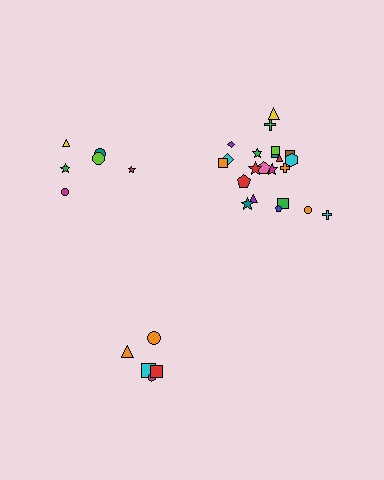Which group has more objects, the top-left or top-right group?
The top-right group.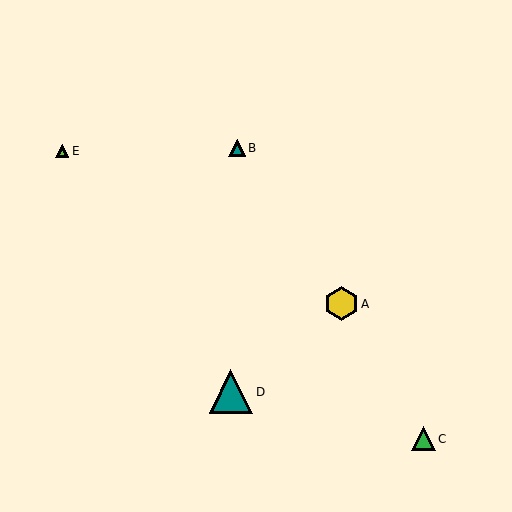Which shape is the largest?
The teal triangle (labeled D) is the largest.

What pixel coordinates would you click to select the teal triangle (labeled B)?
Click at (237, 148) to select the teal triangle B.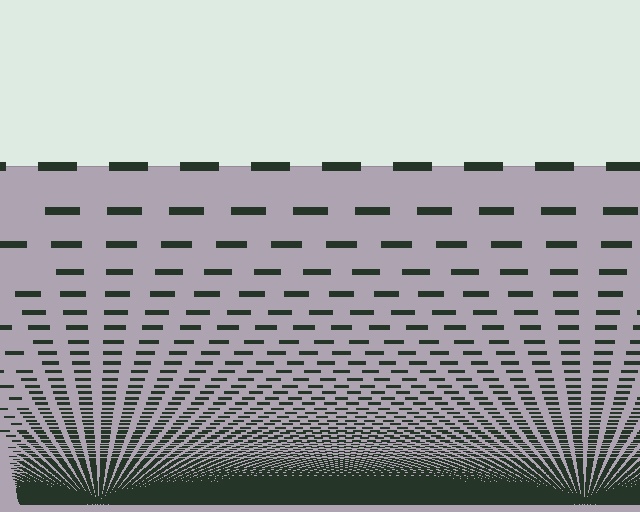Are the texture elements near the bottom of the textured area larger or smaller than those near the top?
Smaller. The gradient is inverted — elements near the bottom are smaller and denser.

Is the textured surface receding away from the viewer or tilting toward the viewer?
The surface appears to tilt toward the viewer. Texture elements get larger and sparser toward the top.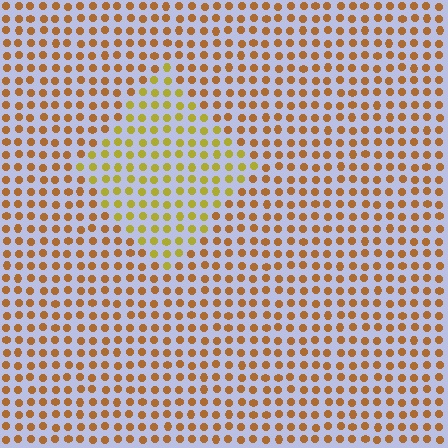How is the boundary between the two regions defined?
The boundary is defined purely by a slight shift in hue (about 31 degrees). Spacing, size, and orientation are identical on both sides.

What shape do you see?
I see a diamond.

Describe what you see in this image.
The image is filled with small brown elements in a uniform arrangement. A diamond-shaped region is visible where the elements are tinted to a slightly different hue, forming a subtle color boundary.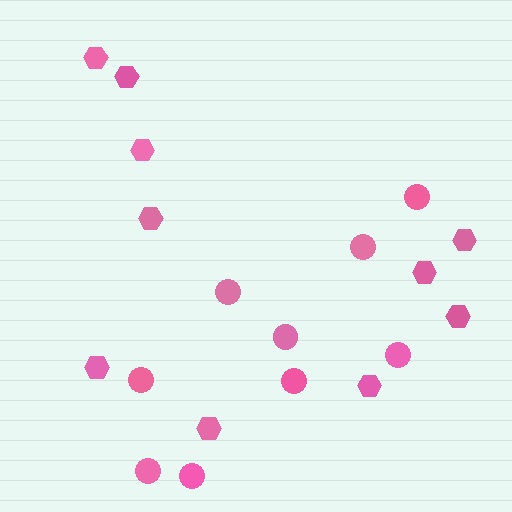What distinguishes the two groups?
There are 2 groups: one group of circles (9) and one group of hexagons (10).